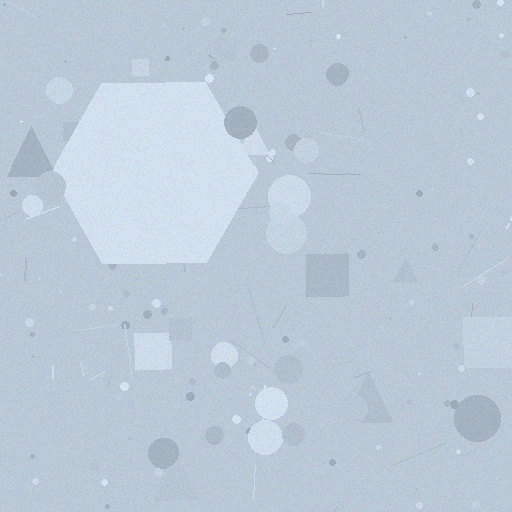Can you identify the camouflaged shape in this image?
The camouflaged shape is a hexagon.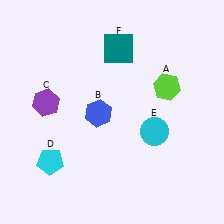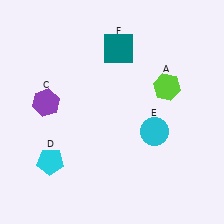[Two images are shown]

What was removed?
The blue hexagon (B) was removed in Image 2.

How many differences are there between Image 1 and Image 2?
There is 1 difference between the two images.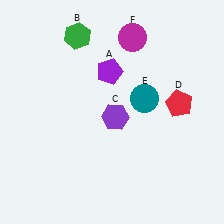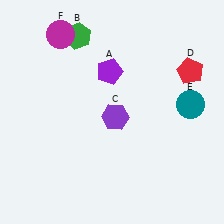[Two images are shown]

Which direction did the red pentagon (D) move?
The red pentagon (D) moved up.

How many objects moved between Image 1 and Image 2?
3 objects moved between the two images.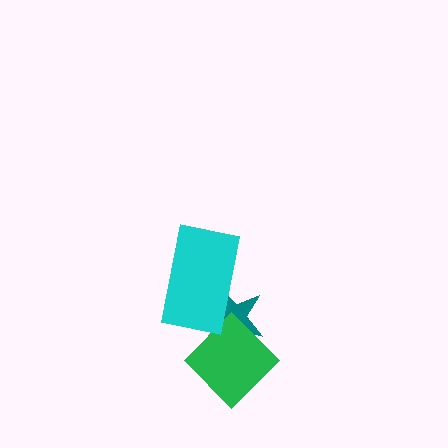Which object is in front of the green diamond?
The cyan rectangle is in front of the green diamond.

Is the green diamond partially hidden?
Yes, it is partially covered by another shape.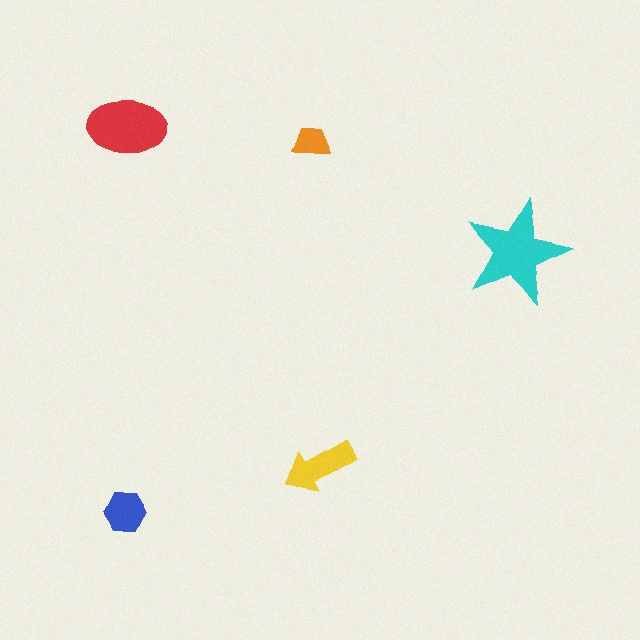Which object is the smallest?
The orange trapezoid.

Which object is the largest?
The cyan star.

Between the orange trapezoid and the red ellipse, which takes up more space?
The red ellipse.